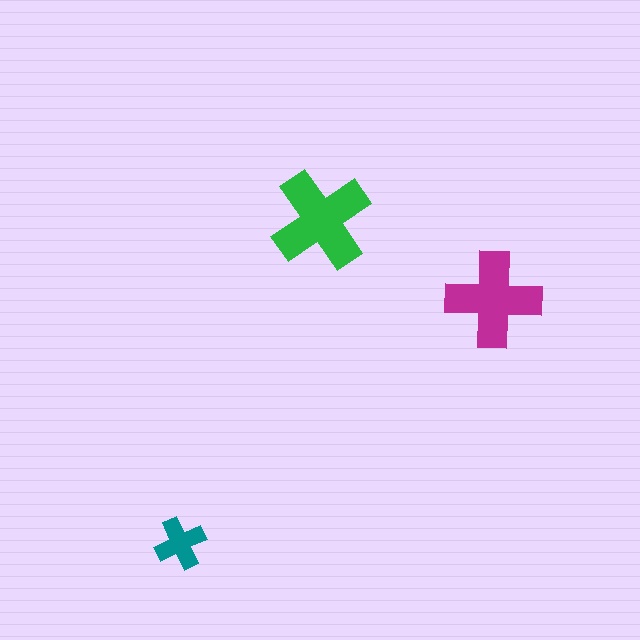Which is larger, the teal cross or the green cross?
The green one.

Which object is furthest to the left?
The teal cross is leftmost.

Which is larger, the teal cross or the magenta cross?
The magenta one.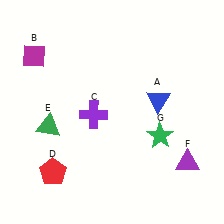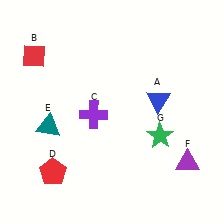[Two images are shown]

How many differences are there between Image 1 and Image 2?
There are 2 differences between the two images.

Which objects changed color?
B changed from magenta to red. E changed from green to teal.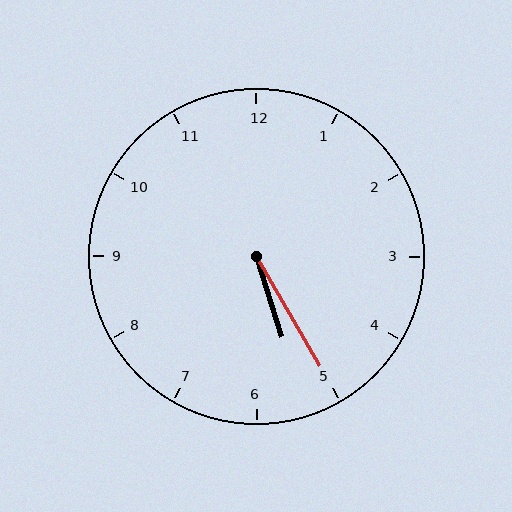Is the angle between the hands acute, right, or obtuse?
It is acute.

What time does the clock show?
5:25.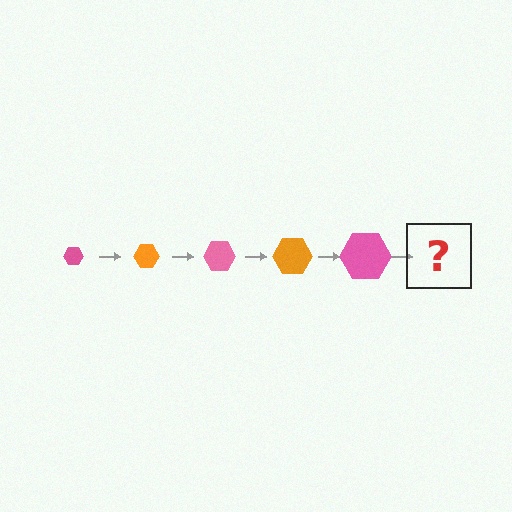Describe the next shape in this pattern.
It should be an orange hexagon, larger than the previous one.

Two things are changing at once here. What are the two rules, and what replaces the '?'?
The two rules are that the hexagon grows larger each step and the color cycles through pink and orange. The '?' should be an orange hexagon, larger than the previous one.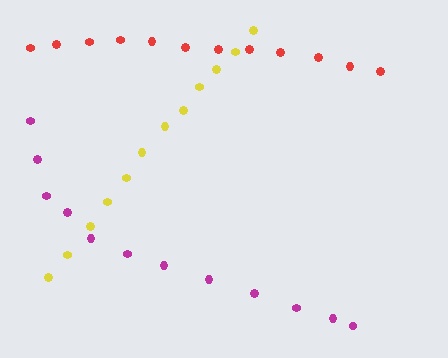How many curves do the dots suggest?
There are 3 distinct paths.